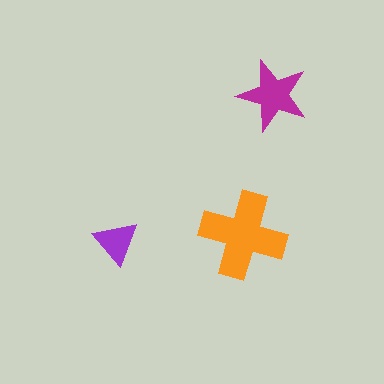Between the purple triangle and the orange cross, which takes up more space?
The orange cross.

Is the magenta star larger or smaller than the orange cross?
Smaller.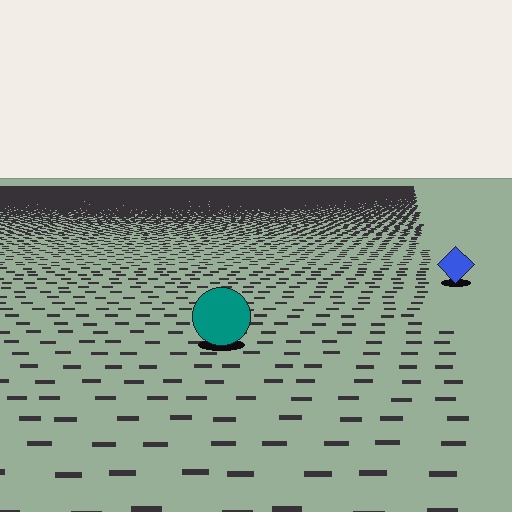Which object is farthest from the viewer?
The blue diamond is farthest from the viewer. It appears smaller and the ground texture around it is denser.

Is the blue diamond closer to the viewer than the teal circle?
No. The teal circle is closer — you can tell from the texture gradient: the ground texture is coarser near it.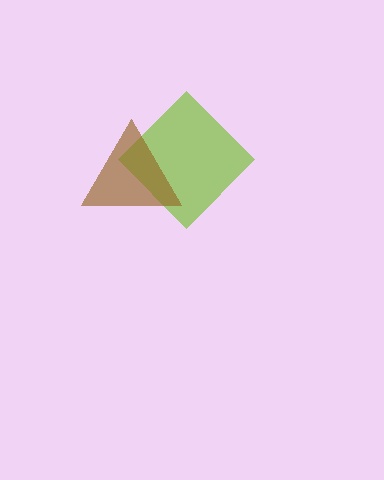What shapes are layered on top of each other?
The layered shapes are: a lime diamond, a brown triangle.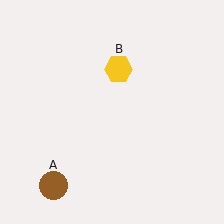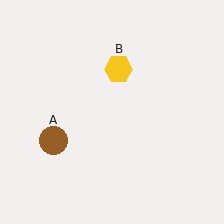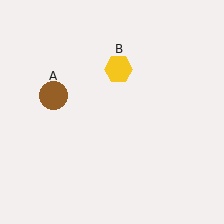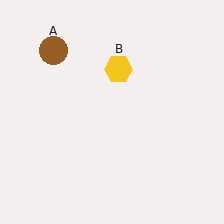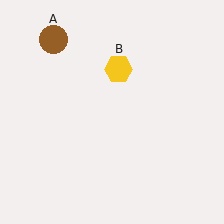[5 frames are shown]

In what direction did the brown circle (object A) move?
The brown circle (object A) moved up.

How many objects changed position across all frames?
1 object changed position: brown circle (object A).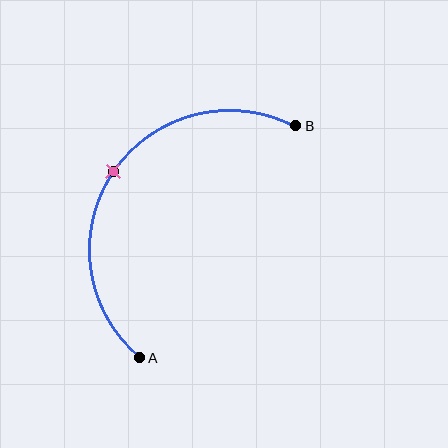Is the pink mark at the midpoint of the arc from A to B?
Yes. The pink mark lies on the arc at equal arc-length from both A and B — it is the arc midpoint.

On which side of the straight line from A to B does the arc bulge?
The arc bulges above and to the left of the straight line connecting A and B.